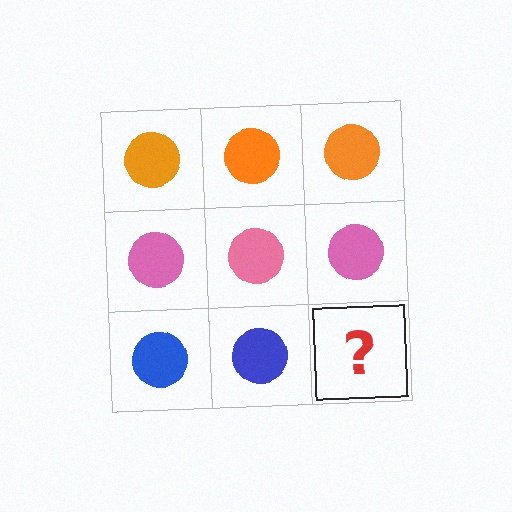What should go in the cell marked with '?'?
The missing cell should contain a blue circle.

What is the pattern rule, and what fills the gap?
The rule is that each row has a consistent color. The gap should be filled with a blue circle.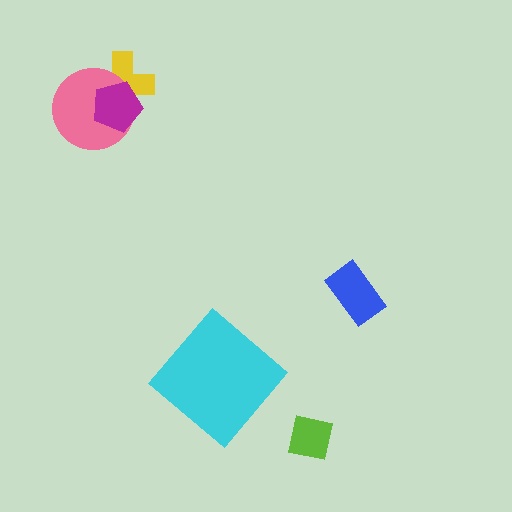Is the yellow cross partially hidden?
Yes, it is partially covered by another shape.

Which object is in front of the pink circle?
The magenta pentagon is in front of the pink circle.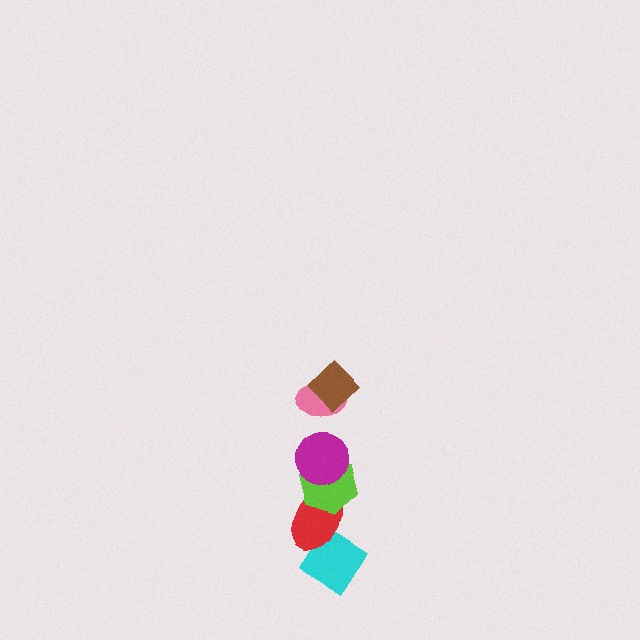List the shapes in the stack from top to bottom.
From top to bottom: the brown diamond, the pink ellipse, the magenta circle, the lime hexagon, the red ellipse, the cyan diamond.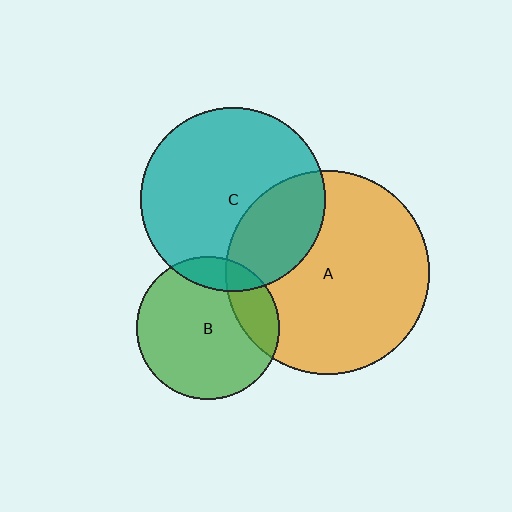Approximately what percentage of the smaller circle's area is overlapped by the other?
Approximately 15%.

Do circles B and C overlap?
Yes.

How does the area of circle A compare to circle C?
Approximately 1.2 times.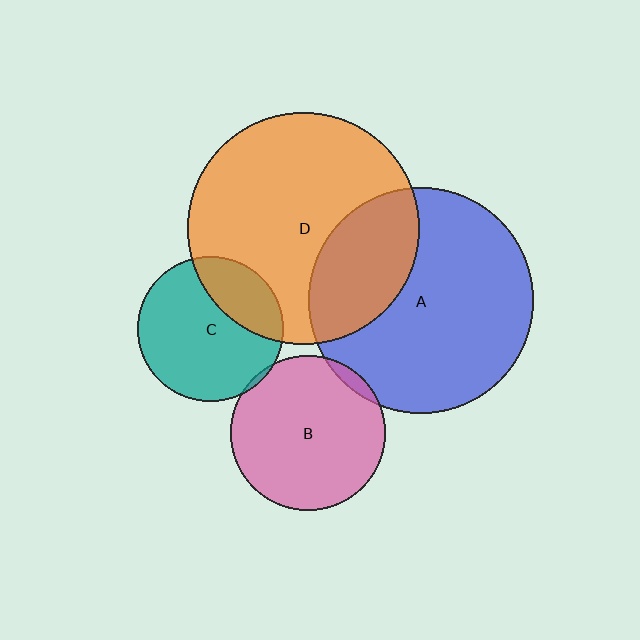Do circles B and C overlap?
Yes.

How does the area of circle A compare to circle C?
Approximately 2.4 times.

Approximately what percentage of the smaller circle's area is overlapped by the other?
Approximately 5%.